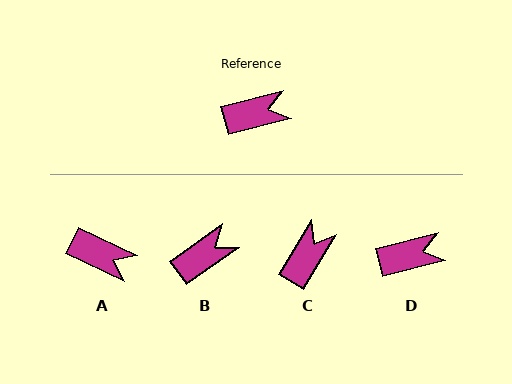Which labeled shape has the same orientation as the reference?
D.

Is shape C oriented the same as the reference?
No, it is off by about 44 degrees.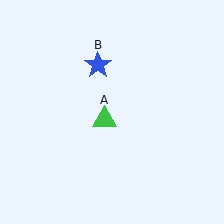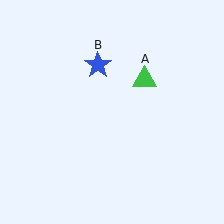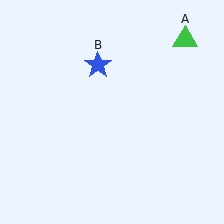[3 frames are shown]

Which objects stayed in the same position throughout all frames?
Blue star (object B) remained stationary.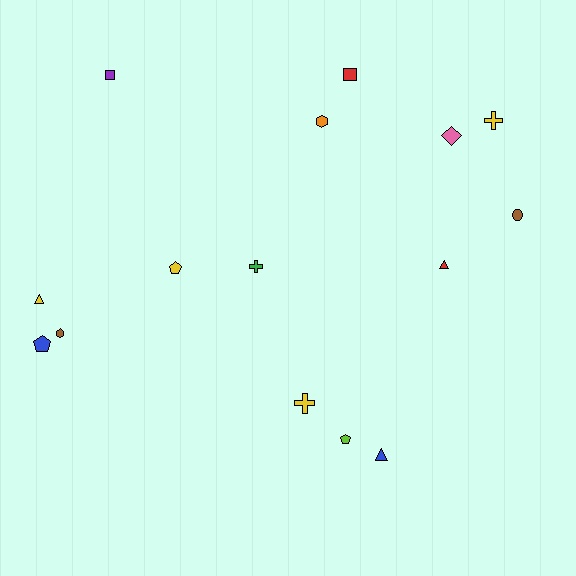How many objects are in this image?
There are 15 objects.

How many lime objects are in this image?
There is 1 lime object.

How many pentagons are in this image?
There are 3 pentagons.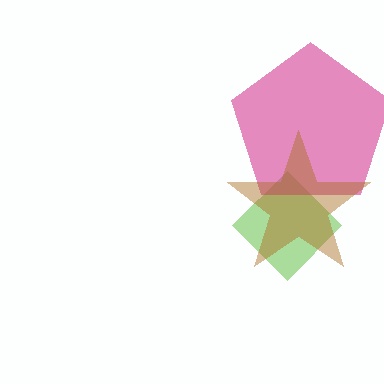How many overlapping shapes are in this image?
There are 3 overlapping shapes in the image.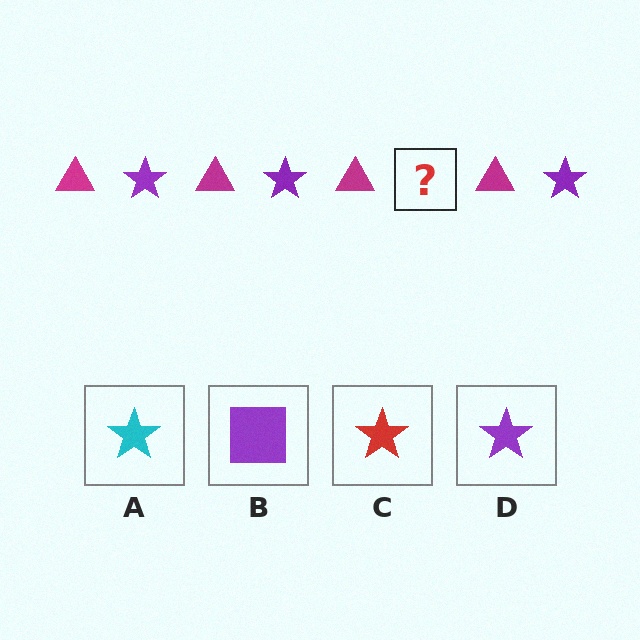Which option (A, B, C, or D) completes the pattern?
D.